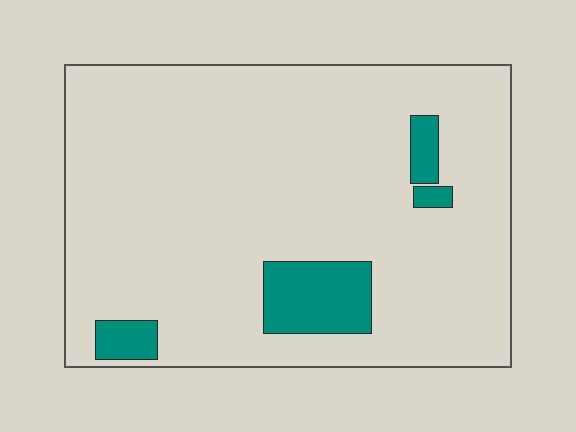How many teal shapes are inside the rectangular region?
4.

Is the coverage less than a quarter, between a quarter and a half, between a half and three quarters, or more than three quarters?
Less than a quarter.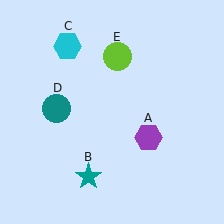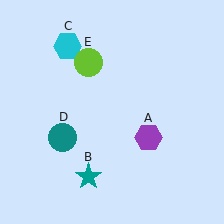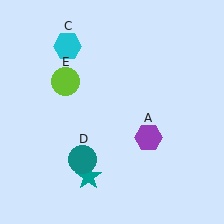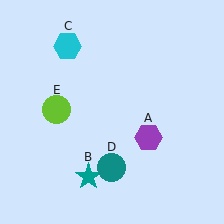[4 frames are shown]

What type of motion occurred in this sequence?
The teal circle (object D), lime circle (object E) rotated counterclockwise around the center of the scene.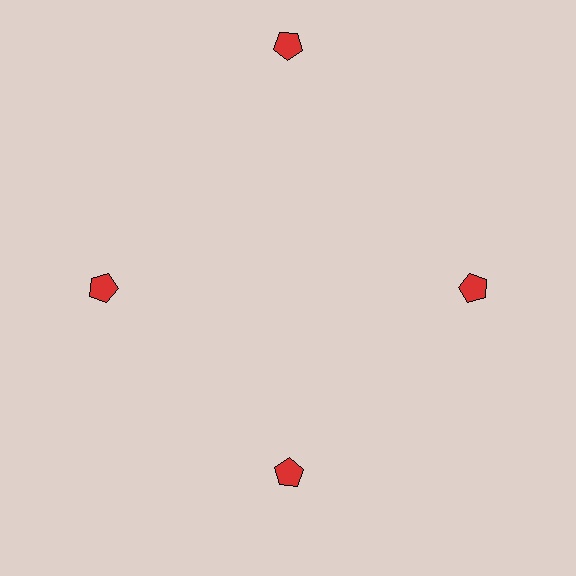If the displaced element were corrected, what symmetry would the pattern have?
It would have 4-fold rotational symmetry — the pattern would map onto itself every 90 degrees.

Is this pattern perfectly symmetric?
No. The 4 red pentagons are arranged in a ring, but one element near the 12 o'clock position is pushed outward from the center, breaking the 4-fold rotational symmetry.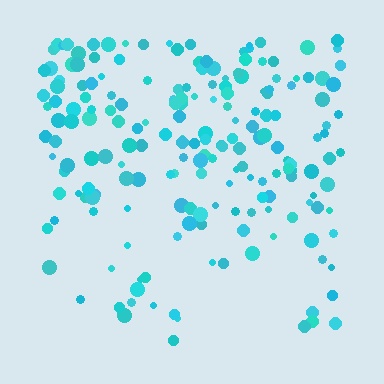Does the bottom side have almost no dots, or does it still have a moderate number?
Still a moderate number, just noticeably fewer than the top.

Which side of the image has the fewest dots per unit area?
The bottom.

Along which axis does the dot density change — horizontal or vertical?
Vertical.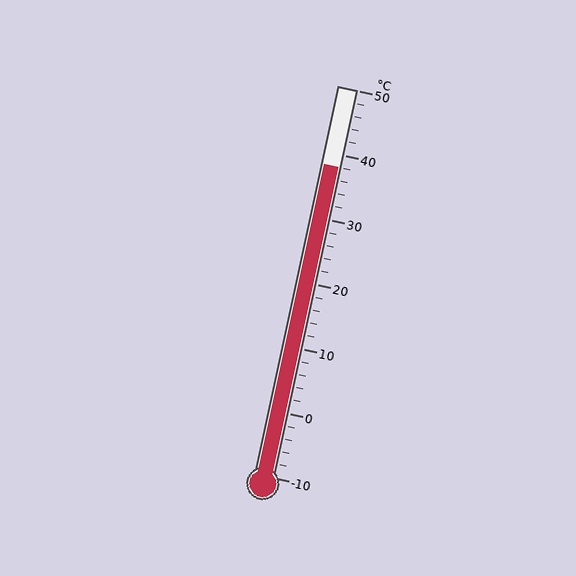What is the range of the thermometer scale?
The thermometer scale ranges from -10°C to 50°C.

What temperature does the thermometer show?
The thermometer shows approximately 38°C.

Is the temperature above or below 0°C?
The temperature is above 0°C.